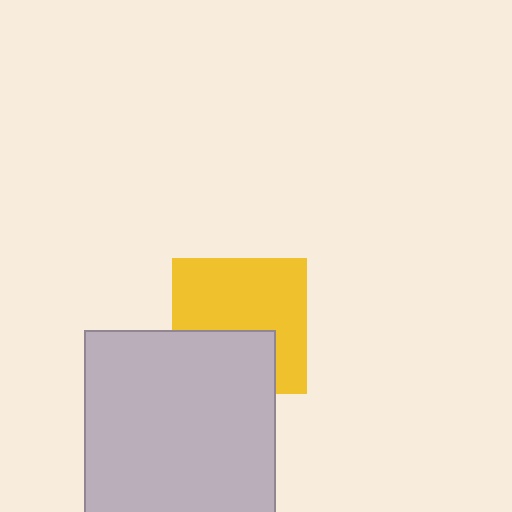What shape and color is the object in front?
The object in front is a light gray square.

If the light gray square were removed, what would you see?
You would see the complete yellow square.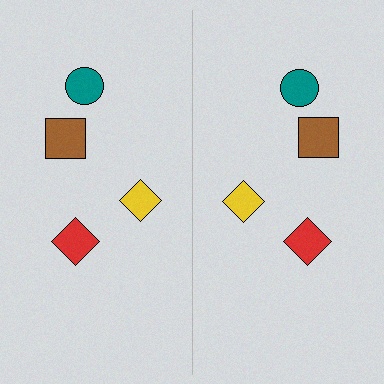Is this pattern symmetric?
Yes, this pattern has bilateral (reflection) symmetry.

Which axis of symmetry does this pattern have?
The pattern has a vertical axis of symmetry running through the center of the image.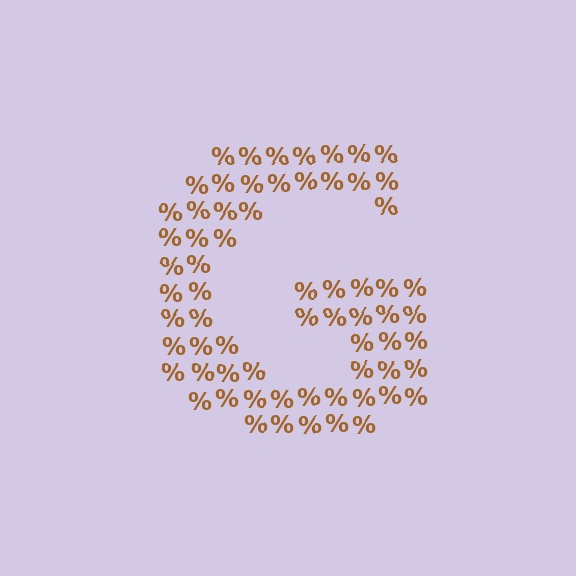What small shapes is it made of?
It is made of small percent signs.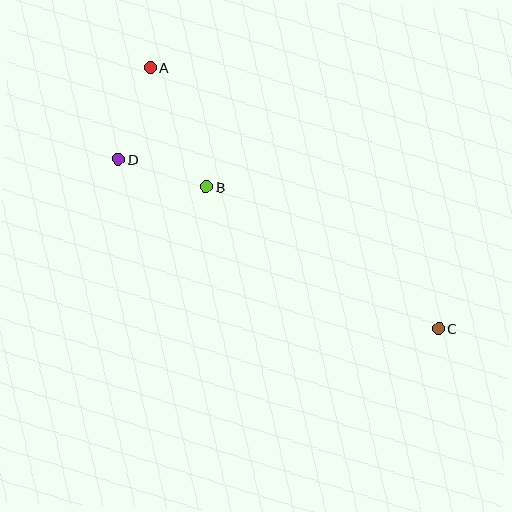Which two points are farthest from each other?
Points A and C are farthest from each other.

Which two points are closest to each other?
Points B and D are closest to each other.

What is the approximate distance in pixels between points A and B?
The distance between A and B is approximately 132 pixels.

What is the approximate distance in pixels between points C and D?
The distance between C and D is approximately 362 pixels.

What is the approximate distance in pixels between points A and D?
The distance between A and D is approximately 97 pixels.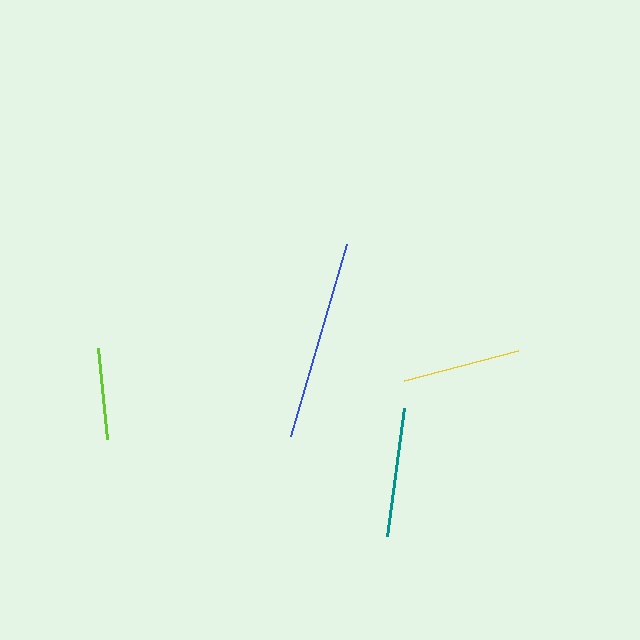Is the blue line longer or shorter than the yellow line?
The blue line is longer than the yellow line.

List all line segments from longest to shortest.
From longest to shortest: blue, teal, yellow, lime.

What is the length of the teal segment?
The teal segment is approximately 129 pixels long.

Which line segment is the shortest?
The lime line is the shortest at approximately 91 pixels.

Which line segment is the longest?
The blue line is the longest at approximately 200 pixels.